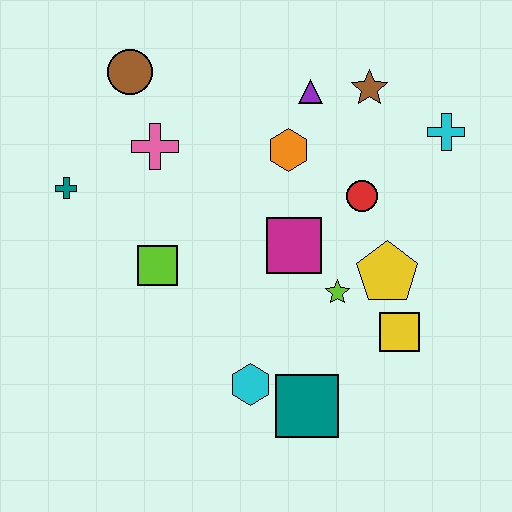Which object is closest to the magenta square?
The lime star is closest to the magenta square.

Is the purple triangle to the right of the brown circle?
Yes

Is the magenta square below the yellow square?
No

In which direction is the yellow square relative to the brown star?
The yellow square is below the brown star.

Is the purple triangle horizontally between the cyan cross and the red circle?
No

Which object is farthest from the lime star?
The brown circle is farthest from the lime star.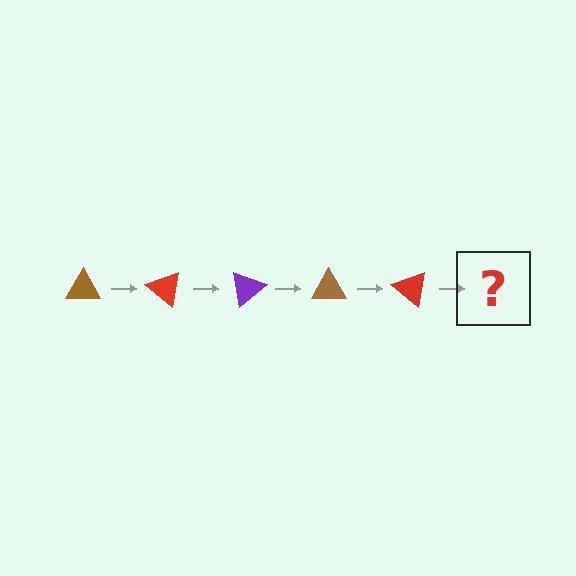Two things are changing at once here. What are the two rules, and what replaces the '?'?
The two rules are that it rotates 40 degrees each step and the color cycles through brown, red, and purple. The '?' should be a purple triangle, rotated 200 degrees from the start.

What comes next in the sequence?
The next element should be a purple triangle, rotated 200 degrees from the start.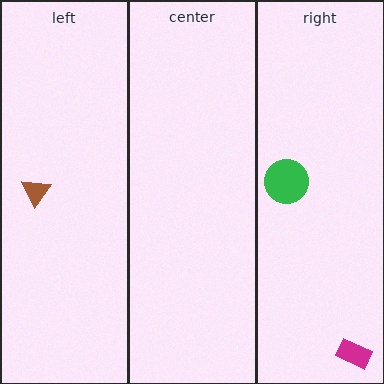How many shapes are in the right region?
2.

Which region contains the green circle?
The right region.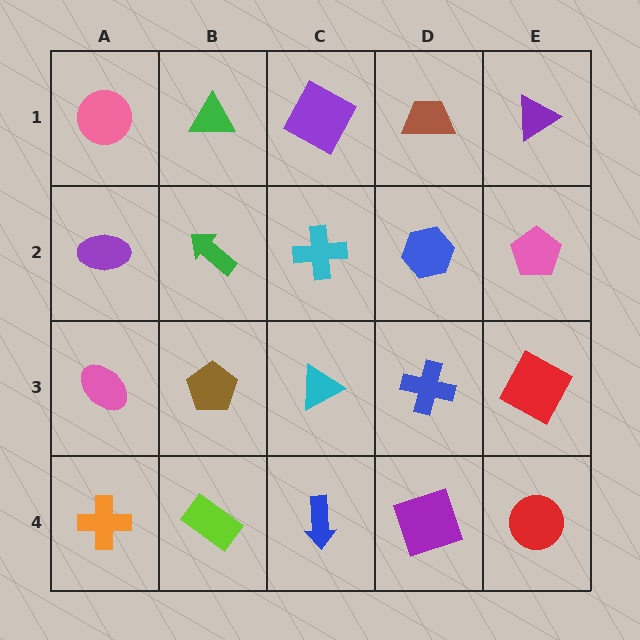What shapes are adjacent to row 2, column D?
A brown trapezoid (row 1, column D), a blue cross (row 3, column D), a cyan cross (row 2, column C), a pink pentagon (row 2, column E).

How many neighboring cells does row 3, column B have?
4.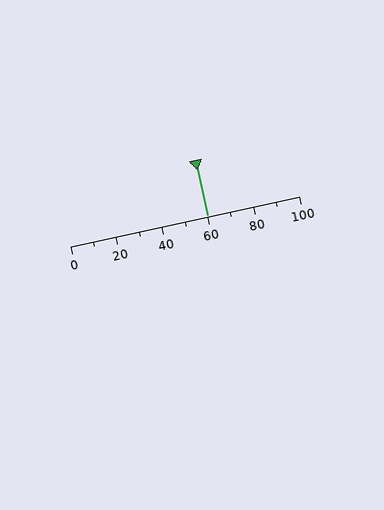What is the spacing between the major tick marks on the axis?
The major ticks are spaced 20 apart.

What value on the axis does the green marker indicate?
The marker indicates approximately 60.